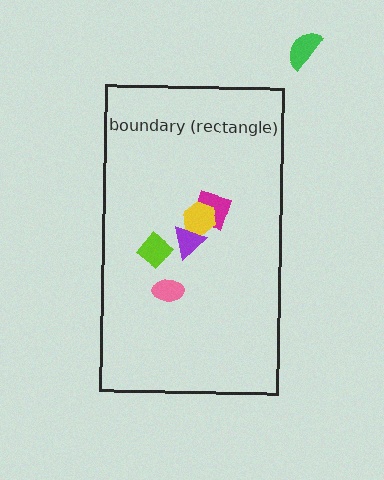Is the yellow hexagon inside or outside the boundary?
Inside.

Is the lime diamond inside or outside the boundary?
Inside.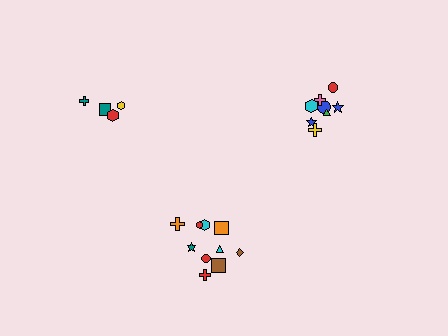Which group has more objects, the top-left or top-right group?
The top-right group.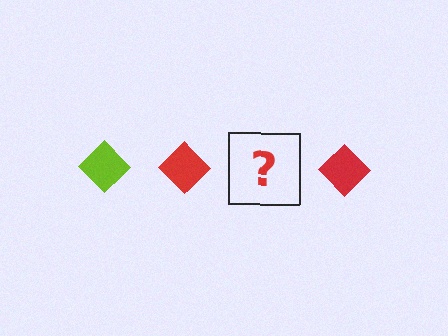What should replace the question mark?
The question mark should be replaced with a lime diamond.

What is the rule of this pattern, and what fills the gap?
The rule is that the pattern cycles through lime, red diamonds. The gap should be filled with a lime diamond.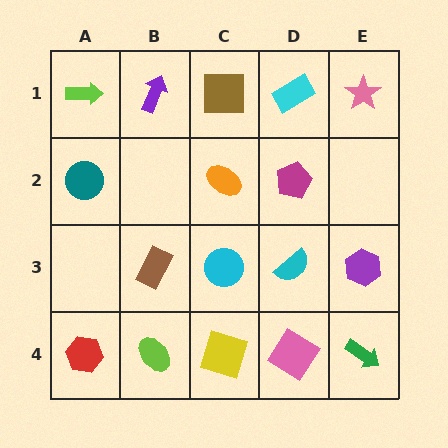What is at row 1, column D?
A cyan rectangle.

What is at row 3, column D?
A cyan semicircle.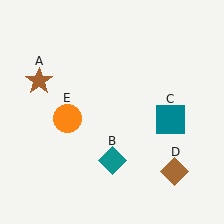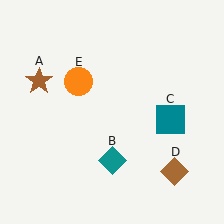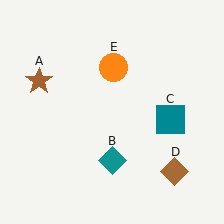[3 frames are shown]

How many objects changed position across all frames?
1 object changed position: orange circle (object E).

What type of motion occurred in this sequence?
The orange circle (object E) rotated clockwise around the center of the scene.